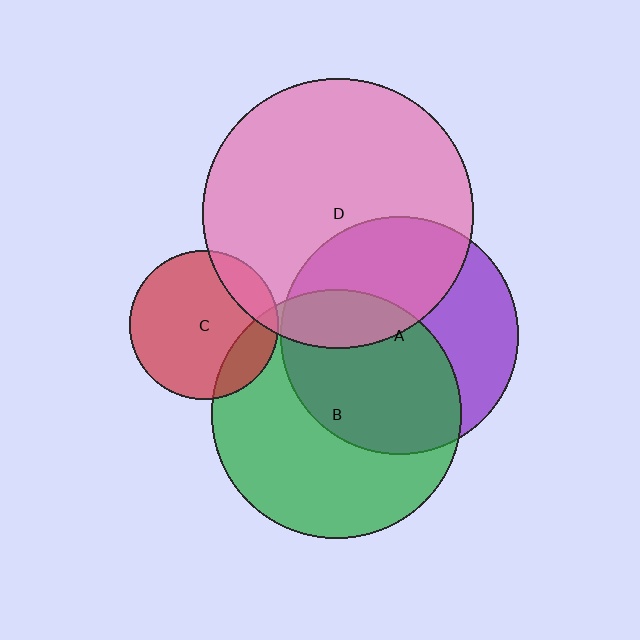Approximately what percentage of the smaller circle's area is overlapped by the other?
Approximately 15%.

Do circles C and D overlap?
Yes.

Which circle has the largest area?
Circle D (pink).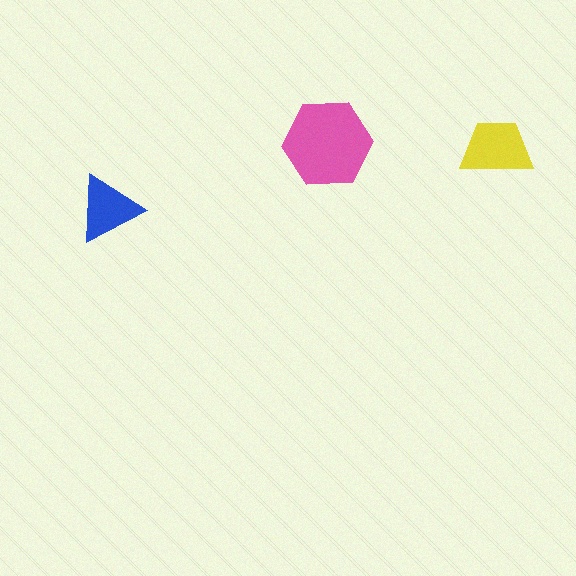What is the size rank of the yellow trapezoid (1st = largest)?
2nd.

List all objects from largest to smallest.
The pink hexagon, the yellow trapezoid, the blue triangle.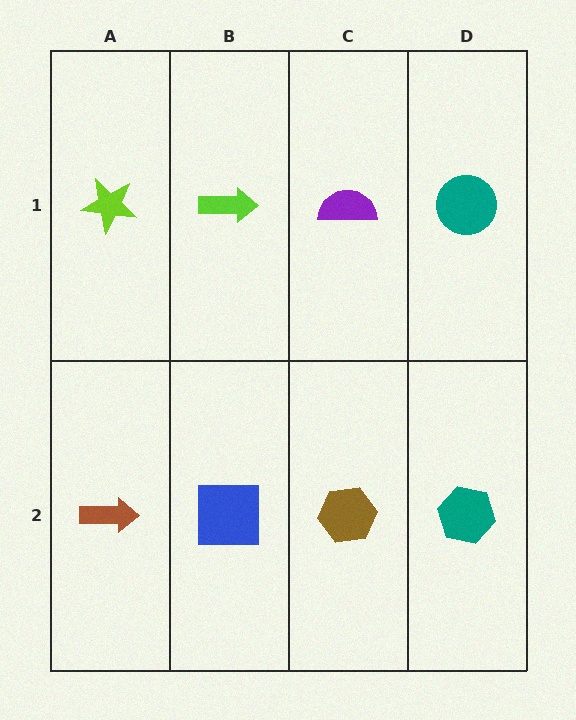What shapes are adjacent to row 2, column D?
A teal circle (row 1, column D), a brown hexagon (row 2, column C).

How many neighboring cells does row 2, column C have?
3.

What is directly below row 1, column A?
A brown arrow.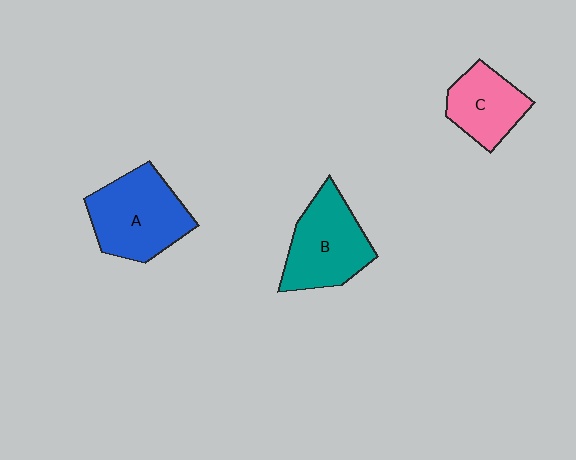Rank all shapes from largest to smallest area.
From largest to smallest: A (blue), B (teal), C (pink).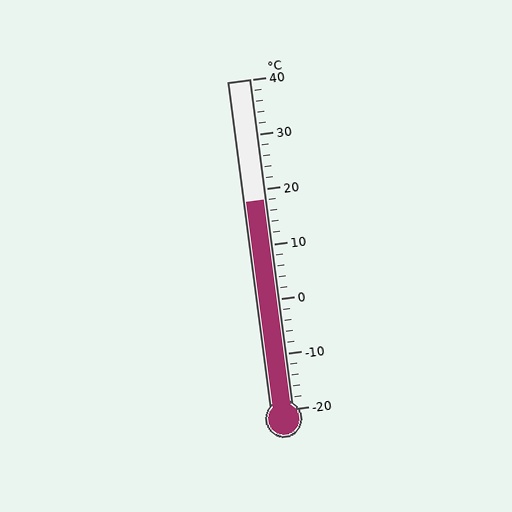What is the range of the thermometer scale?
The thermometer scale ranges from -20°C to 40°C.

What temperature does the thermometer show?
The thermometer shows approximately 18°C.